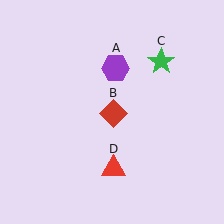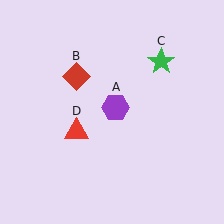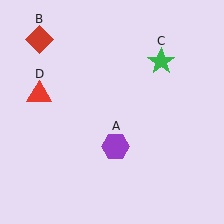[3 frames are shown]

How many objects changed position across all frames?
3 objects changed position: purple hexagon (object A), red diamond (object B), red triangle (object D).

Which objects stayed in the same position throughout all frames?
Green star (object C) remained stationary.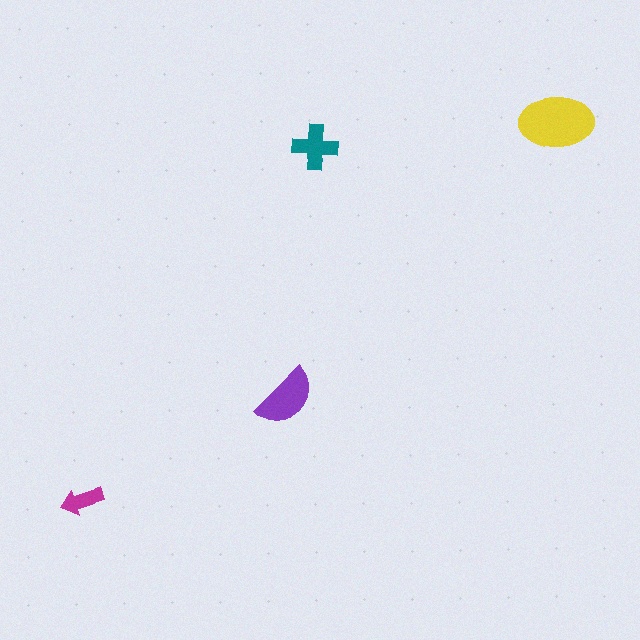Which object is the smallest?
The magenta arrow.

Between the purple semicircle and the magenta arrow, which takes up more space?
The purple semicircle.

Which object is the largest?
The yellow ellipse.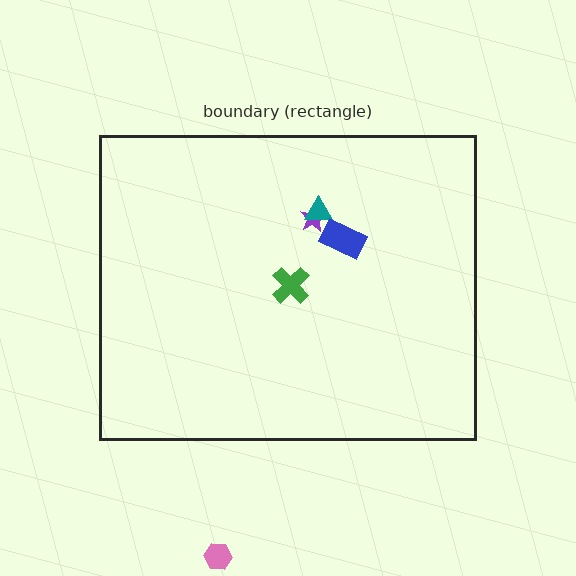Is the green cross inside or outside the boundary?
Inside.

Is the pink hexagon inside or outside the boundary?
Outside.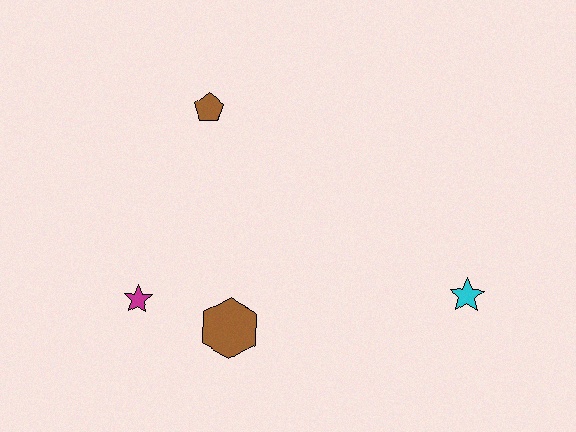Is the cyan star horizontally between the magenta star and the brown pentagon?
No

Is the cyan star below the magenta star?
No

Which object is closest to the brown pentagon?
The magenta star is closest to the brown pentagon.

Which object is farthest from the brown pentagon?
The cyan star is farthest from the brown pentagon.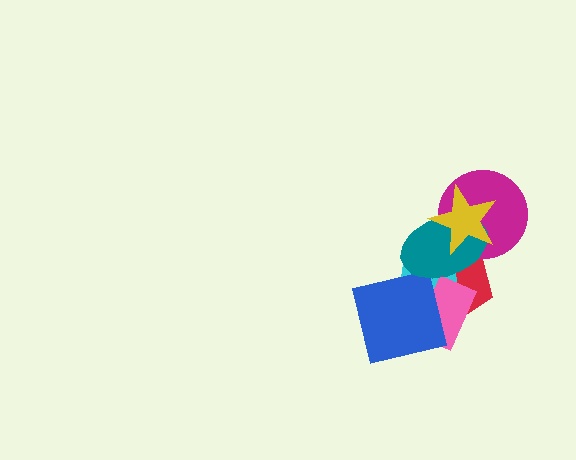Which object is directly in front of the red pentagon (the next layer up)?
The cyan ellipse is directly in front of the red pentagon.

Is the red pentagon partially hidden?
Yes, it is partially covered by another shape.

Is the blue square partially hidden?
No, no other shape covers it.